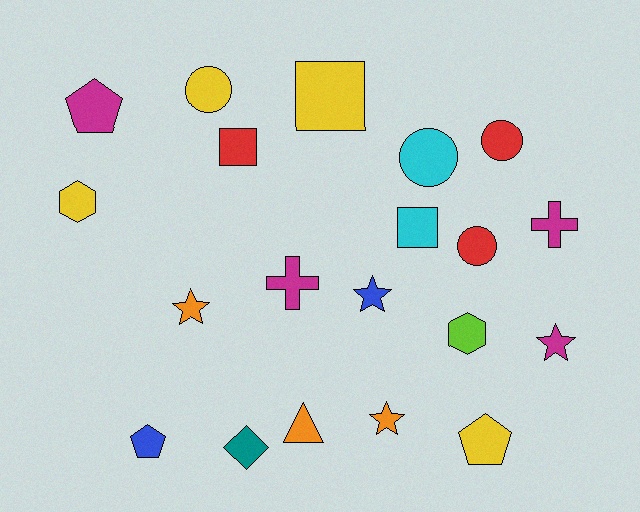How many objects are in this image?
There are 20 objects.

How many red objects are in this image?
There are 3 red objects.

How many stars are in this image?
There are 4 stars.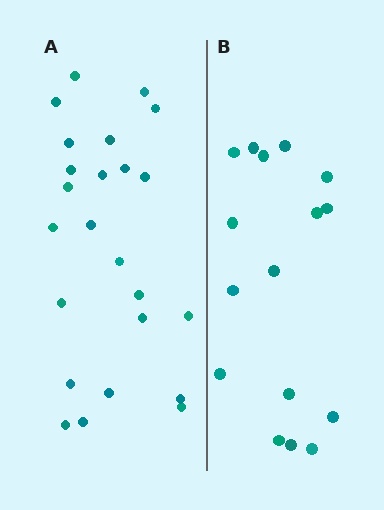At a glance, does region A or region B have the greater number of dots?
Region A (the left region) has more dots.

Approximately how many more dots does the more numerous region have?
Region A has roughly 8 or so more dots than region B.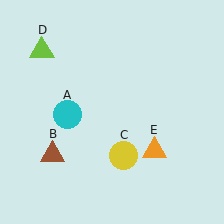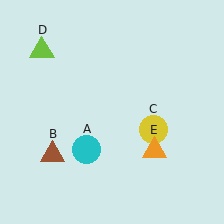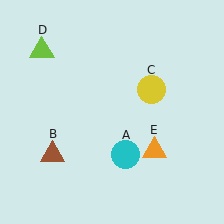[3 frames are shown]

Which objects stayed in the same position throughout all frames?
Brown triangle (object B) and lime triangle (object D) and orange triangle (object E) remained stationary.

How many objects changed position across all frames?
2 objects changed position: cyan circle (object A), yellow circle (object C).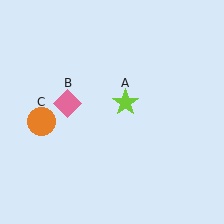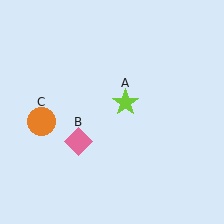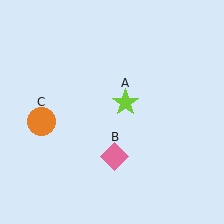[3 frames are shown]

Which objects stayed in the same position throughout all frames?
Lime star (object A) and orange circle (object C) remained stationary.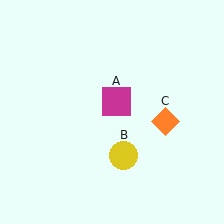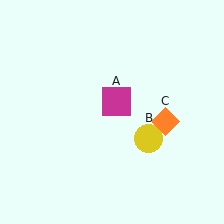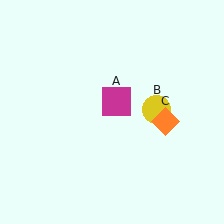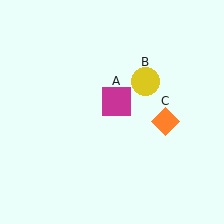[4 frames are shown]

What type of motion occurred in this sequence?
The yellow circle (object B) rotated counterclockwise around the center of the scene.